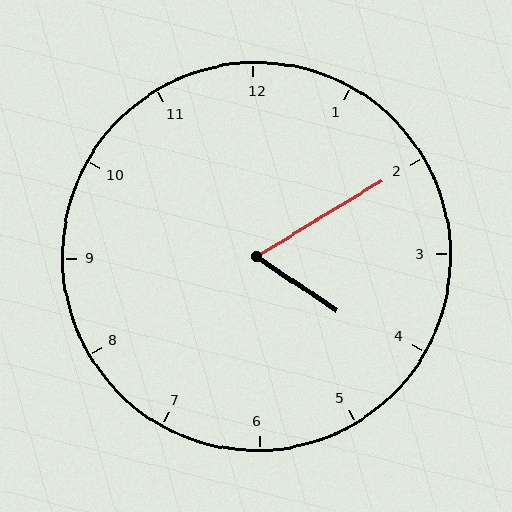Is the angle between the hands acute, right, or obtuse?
It is acute.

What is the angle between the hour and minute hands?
Approximately 65 degrees.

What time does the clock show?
4:10.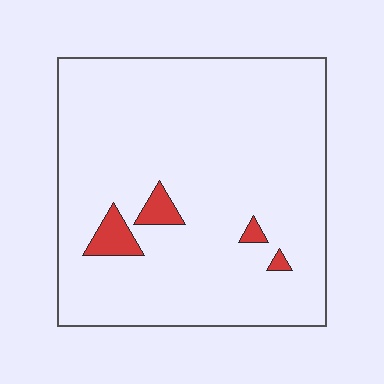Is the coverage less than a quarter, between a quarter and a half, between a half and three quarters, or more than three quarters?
Less than a quarter.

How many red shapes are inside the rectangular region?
4.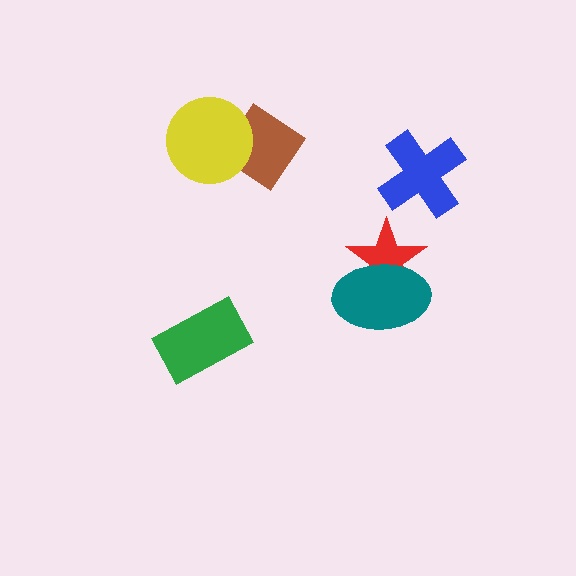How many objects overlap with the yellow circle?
1 object overlaps with the yellow circle.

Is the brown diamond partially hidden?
Yes, it is partially covered by another shape.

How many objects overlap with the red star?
1 object overlaps with the red star.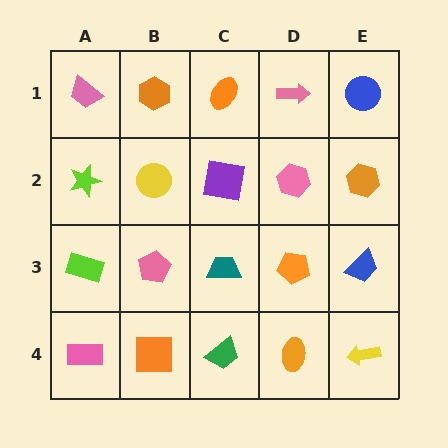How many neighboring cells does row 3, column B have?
4.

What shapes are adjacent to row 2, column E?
A blue circle (row 1, column E), a blue trapezoid (row 3, column E), a pink hexagon (row 2, column D).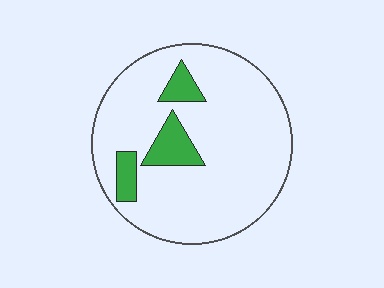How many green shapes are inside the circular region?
3.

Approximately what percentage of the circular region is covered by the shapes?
Approximately 15%.